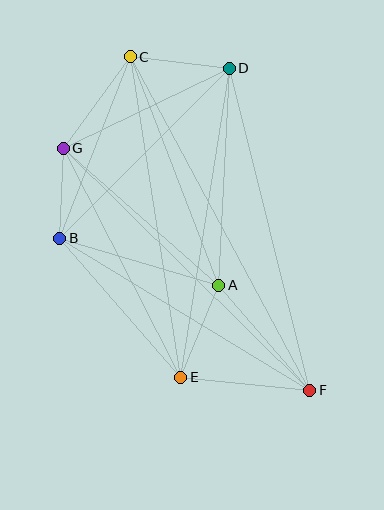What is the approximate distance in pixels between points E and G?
The distance between E and G is approximately 258 pixels.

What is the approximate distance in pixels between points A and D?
The distance between A and D is approximately 217 pixels.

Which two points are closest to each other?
Points B and G are closest to each other.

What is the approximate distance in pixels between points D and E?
The distance between D and E is approximately 313 pixels.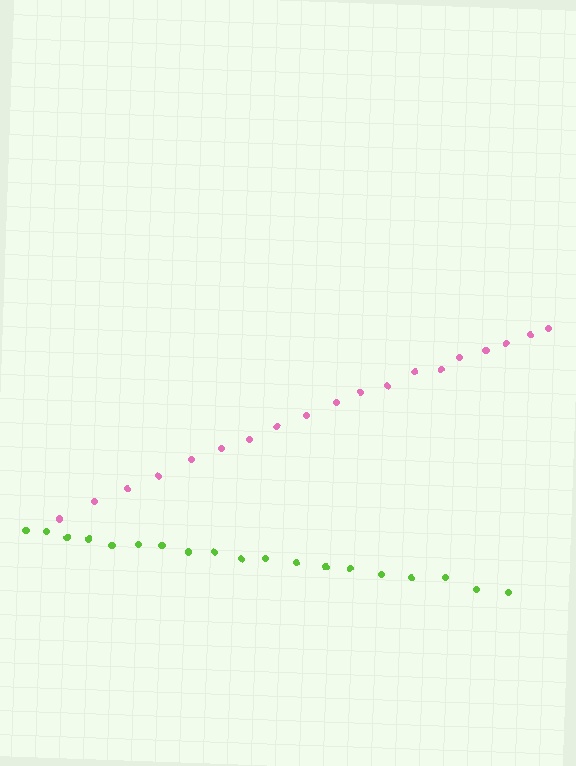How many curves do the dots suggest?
There are 2 distinct paths.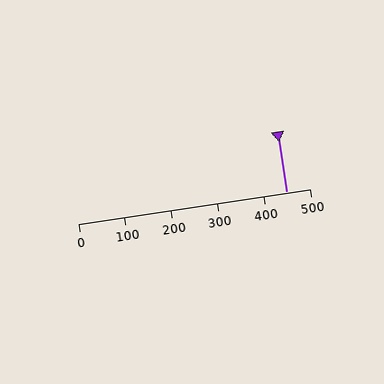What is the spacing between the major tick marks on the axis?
The major ticks are spaced 100 apart.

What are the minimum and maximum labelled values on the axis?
The axis runs from 0 to 500.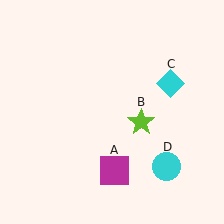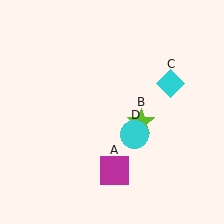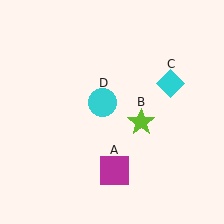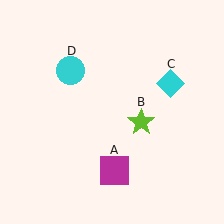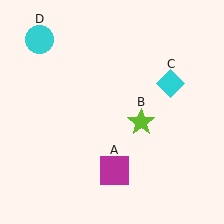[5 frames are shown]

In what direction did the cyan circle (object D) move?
The cyan circle (object D) moved up and to the left.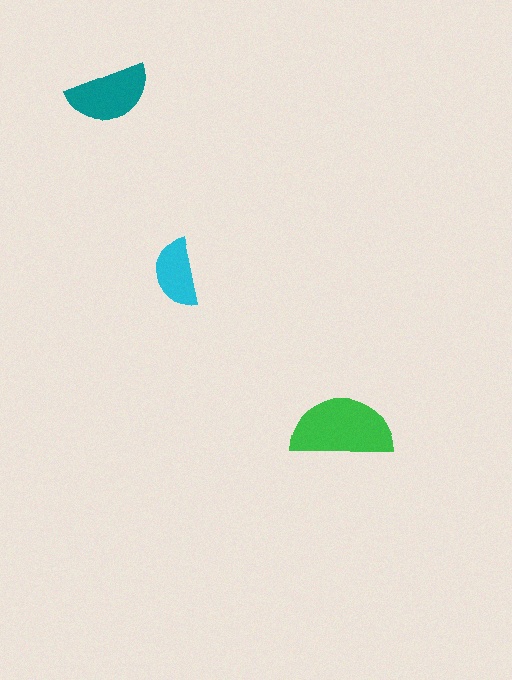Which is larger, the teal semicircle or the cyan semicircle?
The teal one.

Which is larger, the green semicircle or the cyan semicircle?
The green one.